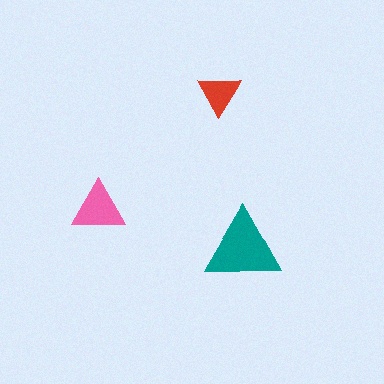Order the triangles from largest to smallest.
the teal one, the pink one, the red one.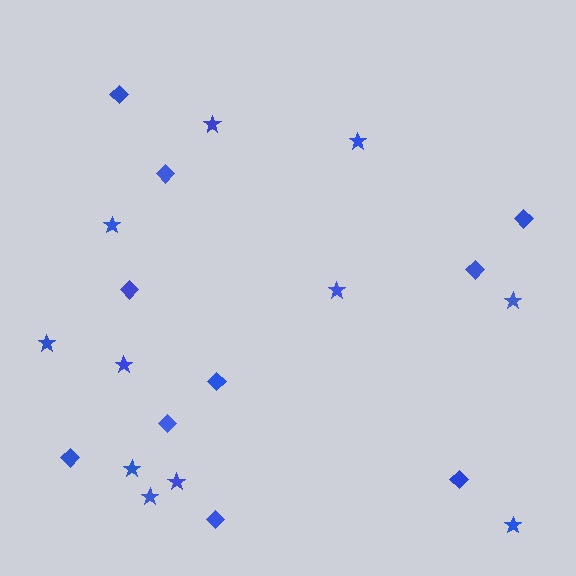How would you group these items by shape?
There are 2 groups: one group of diamonds (10) and one group of stars (11).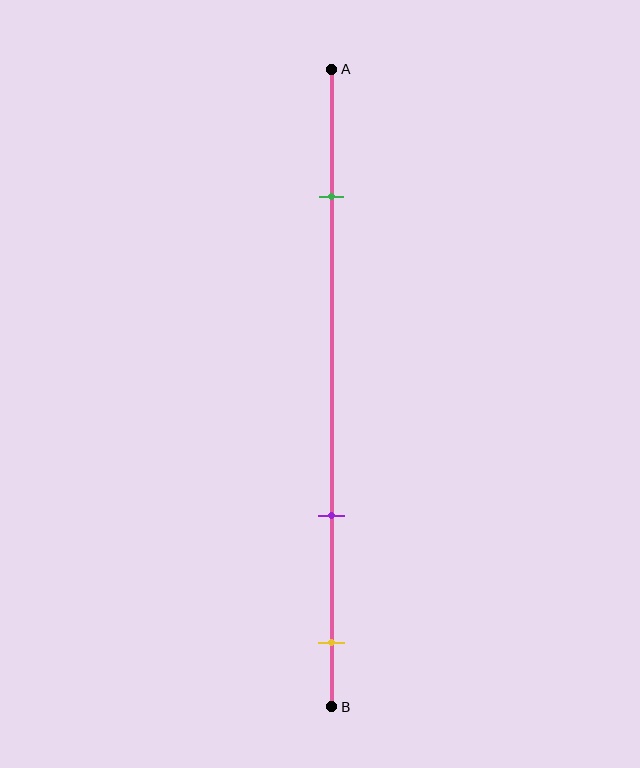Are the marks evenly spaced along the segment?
No, the marks are not evenly spaced.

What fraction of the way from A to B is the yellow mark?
The yellow mark is approximately 90% (0.9) of the way from A to B.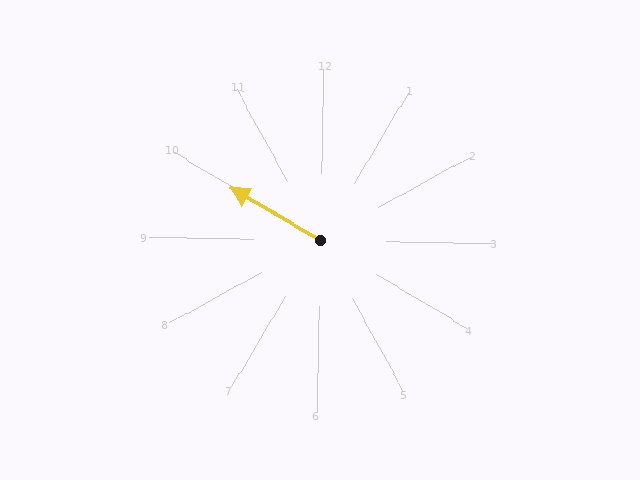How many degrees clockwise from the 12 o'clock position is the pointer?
Approximately 299 degrees.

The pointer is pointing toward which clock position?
Roughly 10 o'clock.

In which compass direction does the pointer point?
Northwest.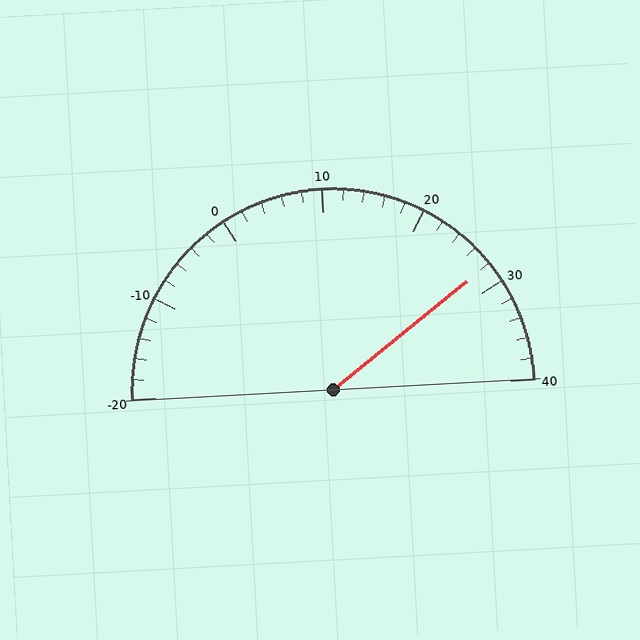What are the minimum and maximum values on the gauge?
The gauge ranges from -20 to 40.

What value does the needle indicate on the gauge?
The needle indicates approximately 28.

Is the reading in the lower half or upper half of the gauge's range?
The reading is in the upper half of the range (-20 to 40).